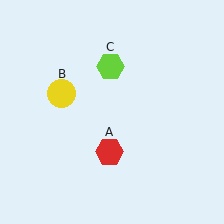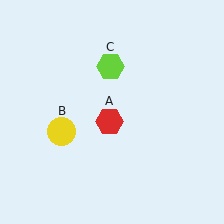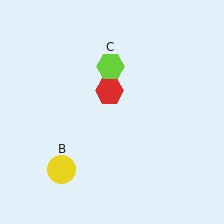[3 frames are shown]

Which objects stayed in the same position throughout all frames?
Lime hexagon (object C) remained stationary.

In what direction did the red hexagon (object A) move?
The red hexagon (object A) moved up.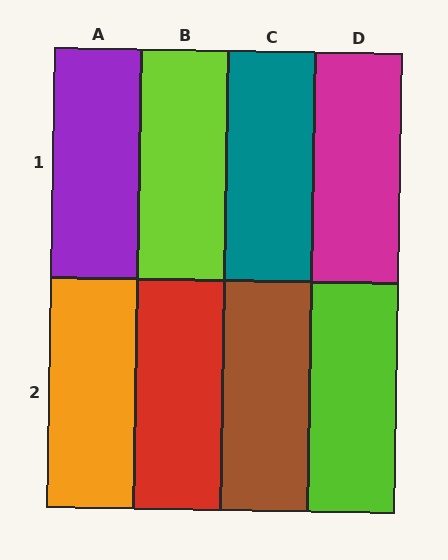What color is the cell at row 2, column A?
Orange.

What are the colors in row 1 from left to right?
Purple, lime, teal, magenta.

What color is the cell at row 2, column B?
Red.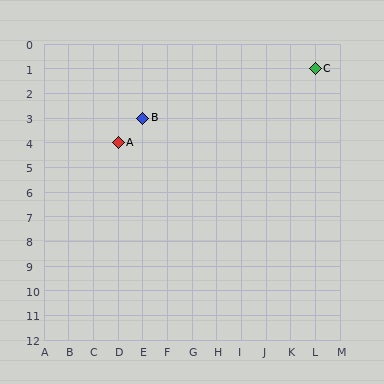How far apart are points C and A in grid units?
Points C and A are 8 columns and 3 rows apart (about 8.5 grid units diagonally).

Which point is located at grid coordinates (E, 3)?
Point B is at (E, 3).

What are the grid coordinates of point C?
Point C is at grid coordinates (L, 1).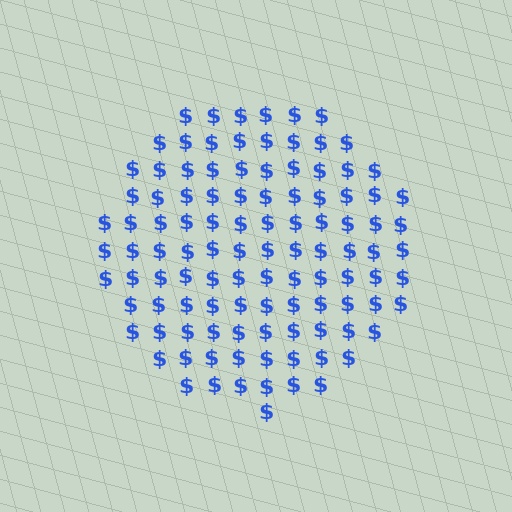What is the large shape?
The large shape is a circle.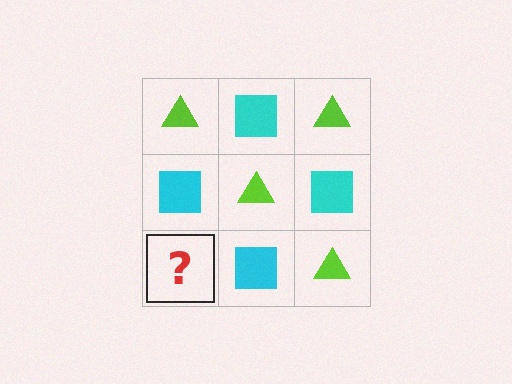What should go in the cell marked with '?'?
The missing cell should contain a lime triangle.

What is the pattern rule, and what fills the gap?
The rule is that it alternates lime triangle and cyan square in a checkerboard pattern. The gap should be filled with a lime triangle.